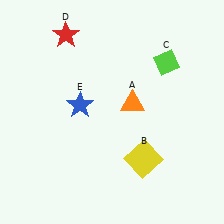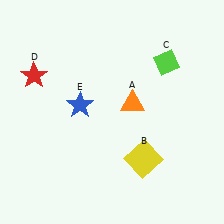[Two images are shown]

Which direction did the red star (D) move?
The red star (D) moved down.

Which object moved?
The red star (D) moved down.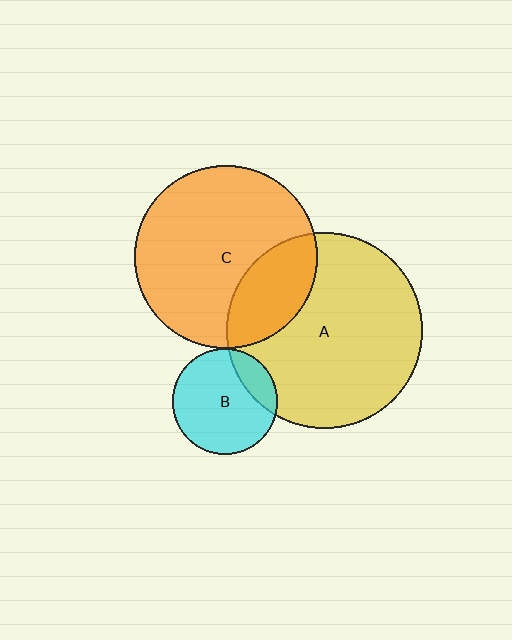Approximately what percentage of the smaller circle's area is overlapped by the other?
Approximately 20%.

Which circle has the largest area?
Circle A (yellow).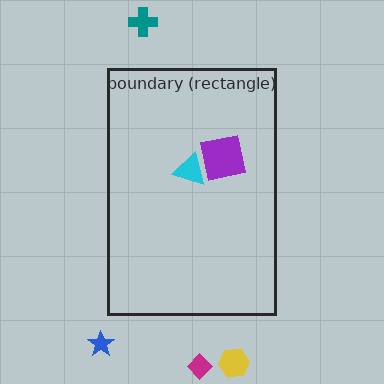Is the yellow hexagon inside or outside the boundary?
Outside.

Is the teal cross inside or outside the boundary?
Outside.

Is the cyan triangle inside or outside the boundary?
Inside.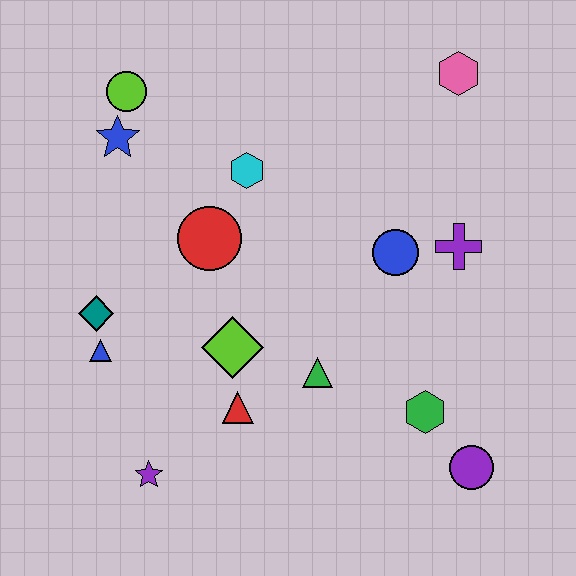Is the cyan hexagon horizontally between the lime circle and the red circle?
No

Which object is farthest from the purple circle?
The lime circle is farthest from the purple circle.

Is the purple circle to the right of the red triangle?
Yes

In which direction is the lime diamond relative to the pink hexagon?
The lime diamond is below the pink hexagon.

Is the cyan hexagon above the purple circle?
Yes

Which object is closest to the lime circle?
The blue star is closest to the lime circle.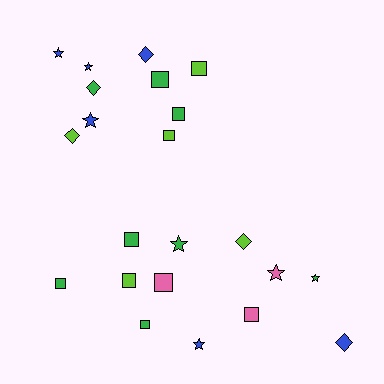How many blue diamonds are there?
There are 2 blue diamonds.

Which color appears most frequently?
Green, with 8 objects.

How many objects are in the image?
There are 22 objects.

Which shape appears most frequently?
Square, with 10 objects.